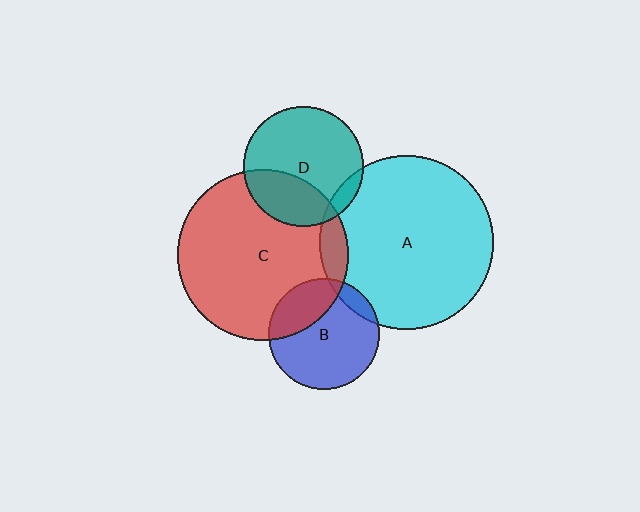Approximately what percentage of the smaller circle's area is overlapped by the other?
Approximately 30%.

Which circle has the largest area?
Circle A (cyan).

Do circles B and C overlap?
Yes.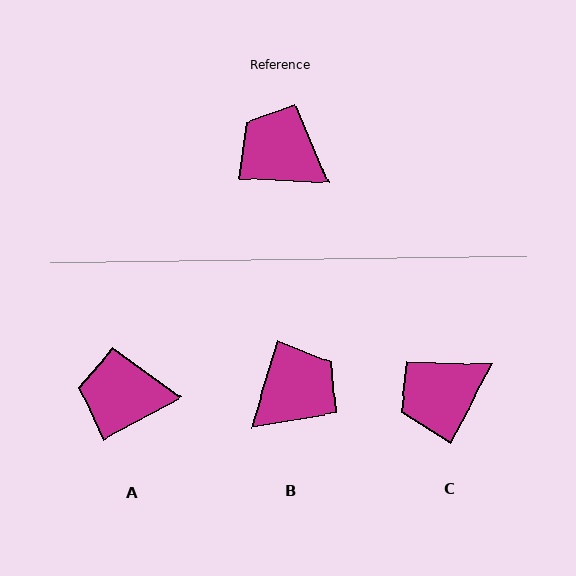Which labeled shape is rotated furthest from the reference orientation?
B, about 104 degrees away.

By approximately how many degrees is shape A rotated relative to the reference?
Approximately 31 degrees counter-clockwise.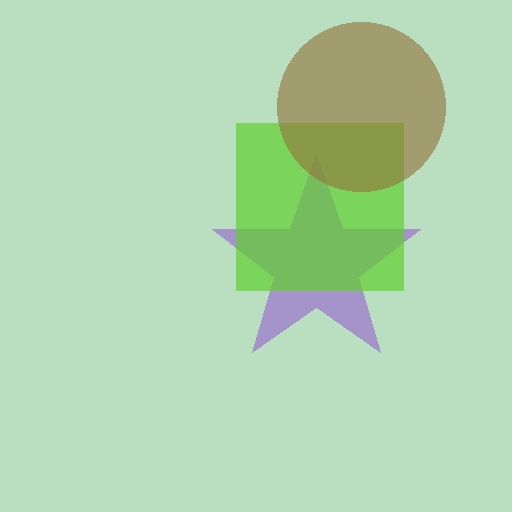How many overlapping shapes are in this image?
There are 3 overlapping shapes in the image.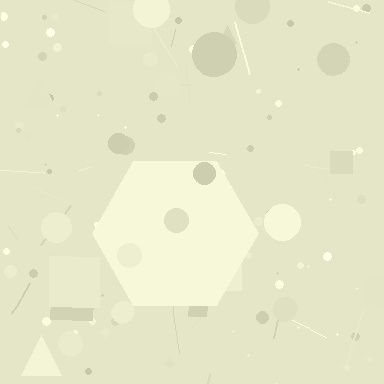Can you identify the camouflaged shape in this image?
The camouflaged shape is a hexagon.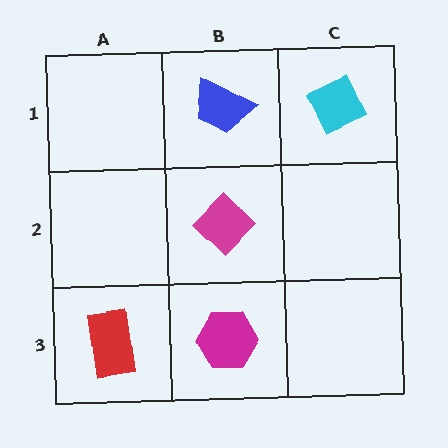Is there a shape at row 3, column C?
No, that cell is empty.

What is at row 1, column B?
A blue trapezoid.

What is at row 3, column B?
A magenta hexagon.